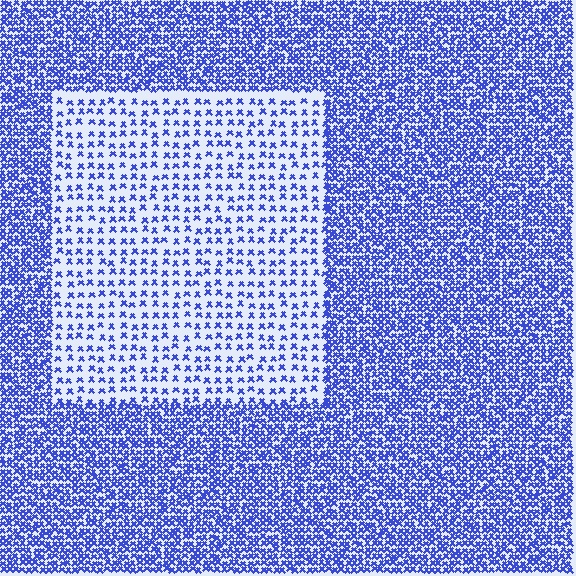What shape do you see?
I see a rectangle.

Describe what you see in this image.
The image contains small blue elements arranged at two different densities. A rectangle-shaped region is visible where the elements are less densely packed than the surrounding area.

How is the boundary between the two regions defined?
The boundary is defined by a change in element density (approximately 2.7x ratio). All elements are the same color, size, and shape.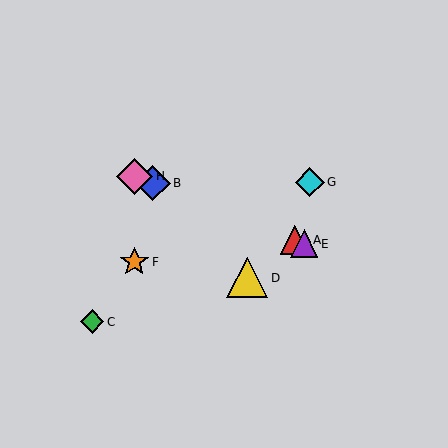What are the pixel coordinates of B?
Object B is at (153, 183).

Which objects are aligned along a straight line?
Objects A, B, E, H are aligned along a straight line.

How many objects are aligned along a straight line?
4 objects (A, B, E, H) are aligned along a straight line.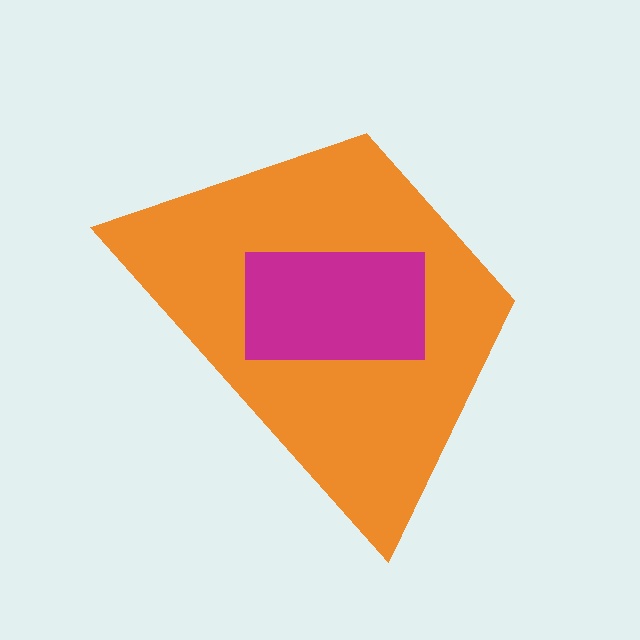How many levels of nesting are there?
2.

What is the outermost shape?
The orange trapezoid.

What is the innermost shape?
The magenta rectangle.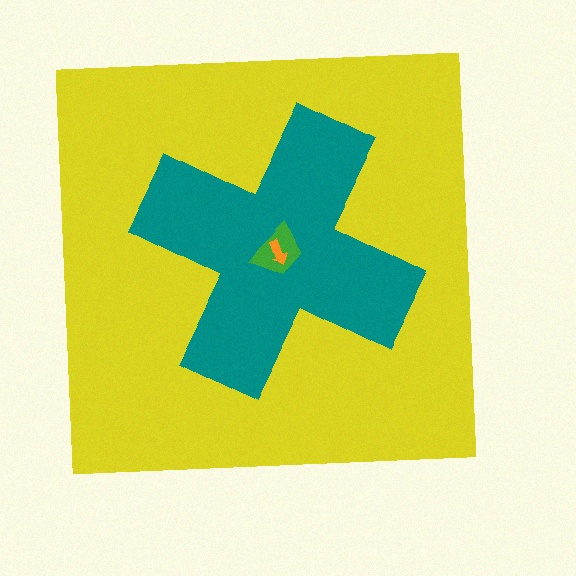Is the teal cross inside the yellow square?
Yes.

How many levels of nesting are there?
4.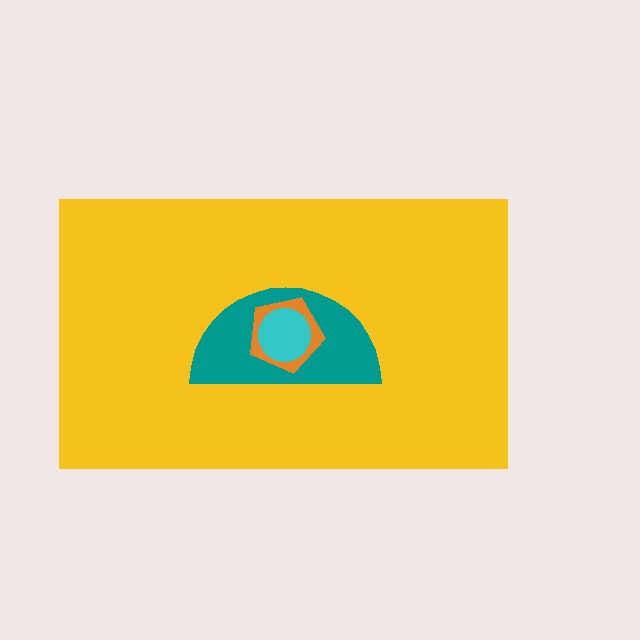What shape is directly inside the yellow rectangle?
The teal semicircle.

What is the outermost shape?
The yellow rectangle.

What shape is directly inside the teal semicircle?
The orange pentagon.